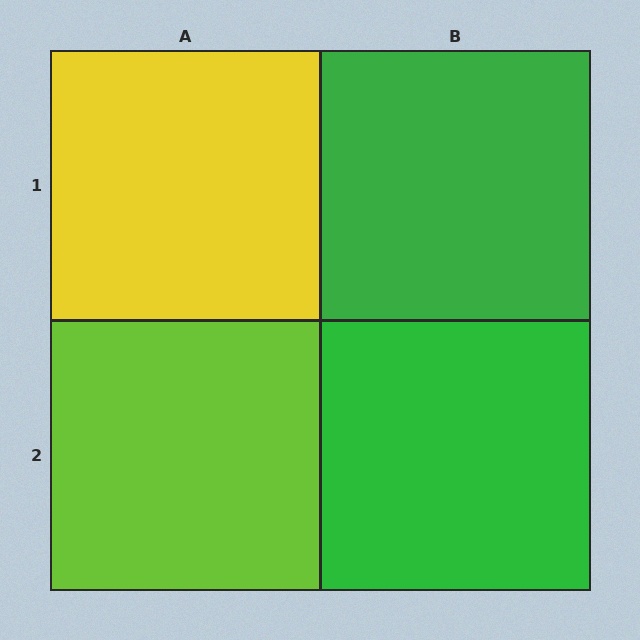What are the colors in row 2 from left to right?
Lime, green.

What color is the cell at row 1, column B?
Green.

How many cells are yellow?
1 cell is yellow.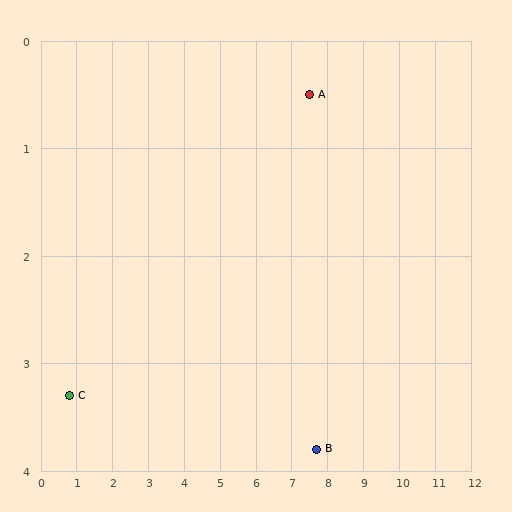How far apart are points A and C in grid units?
Points A and C are about 7.3 grid units apart.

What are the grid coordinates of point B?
Point B is at approximately (7.7, 3.8).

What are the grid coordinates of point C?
Point C is at approximately (0.8, 3.3).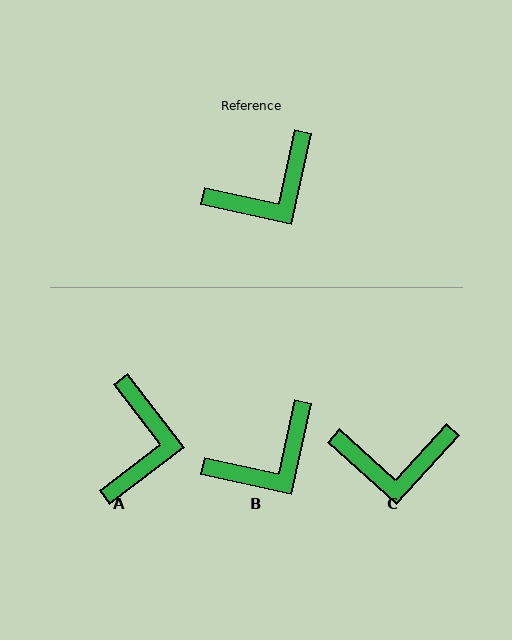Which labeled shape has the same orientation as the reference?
B.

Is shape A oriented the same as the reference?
No, it is off by about 49 degrees.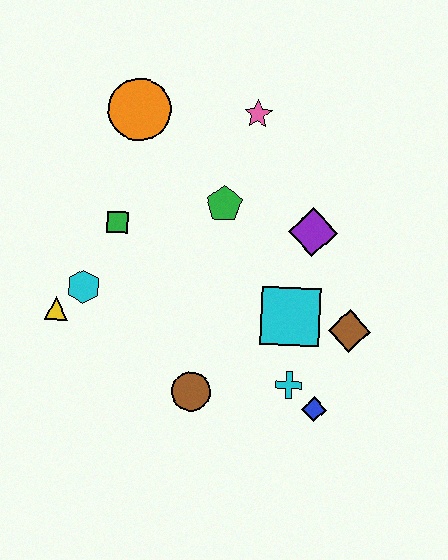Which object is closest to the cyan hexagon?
The yellow triangle is closest to the cyan hexagon.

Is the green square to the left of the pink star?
Yes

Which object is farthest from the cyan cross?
The orange circle is farthest from the cyan cross.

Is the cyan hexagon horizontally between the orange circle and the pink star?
No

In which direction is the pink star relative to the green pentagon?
The pink star is above the green pentagon.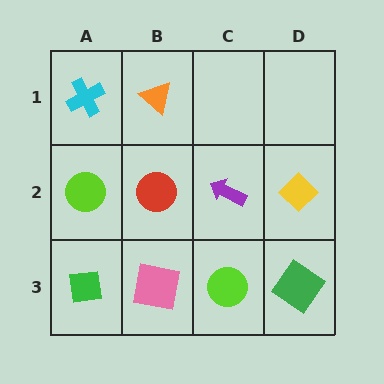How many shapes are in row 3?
4 shapes.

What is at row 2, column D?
A yellow diamond.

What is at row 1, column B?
An orange triangle.